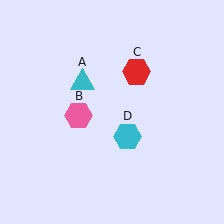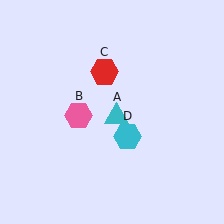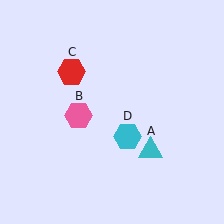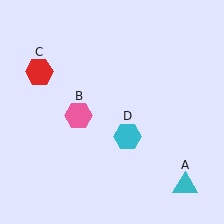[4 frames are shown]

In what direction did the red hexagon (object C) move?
The red hexagon (object C) moved left.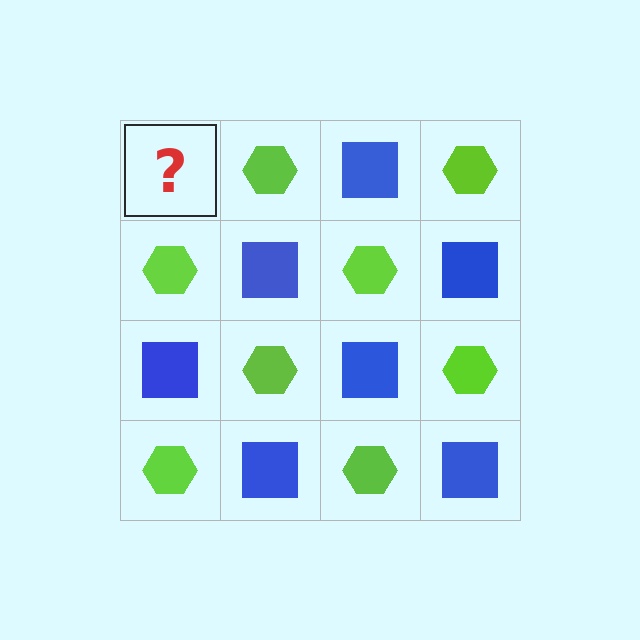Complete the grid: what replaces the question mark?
The question mark should be replaced with a blue square.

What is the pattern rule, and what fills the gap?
The rule is that it alternates blue square and lime hexagon in a checkerboard pattern. The gap should be filled with a blue square.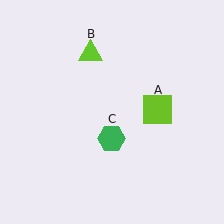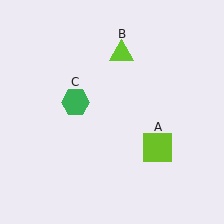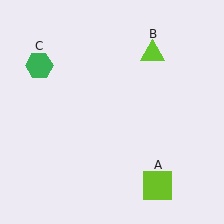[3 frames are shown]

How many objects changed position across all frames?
3 objects changed position: lime square (object A), lime triangle (object B), green hexagon (object C).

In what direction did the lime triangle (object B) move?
The lime triangle (object B) moved right.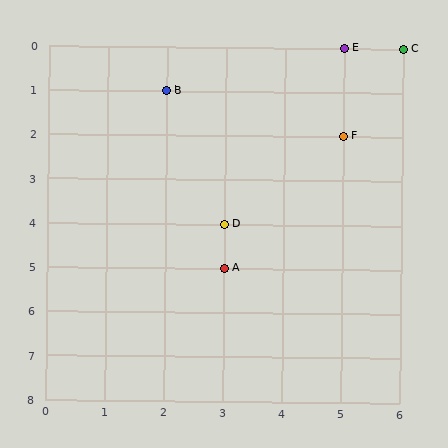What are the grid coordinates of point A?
Point A is at grid coordinates (3, 5).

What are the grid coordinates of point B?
Point B is at grid coordinates (2, 1).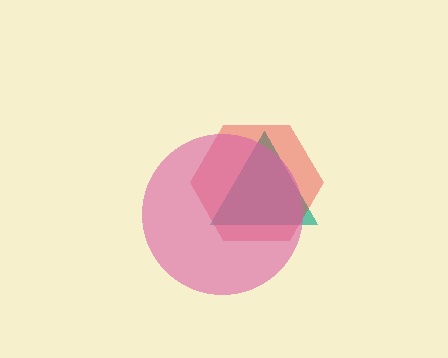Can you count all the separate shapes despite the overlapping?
Yes, there are 3 separate shapes.